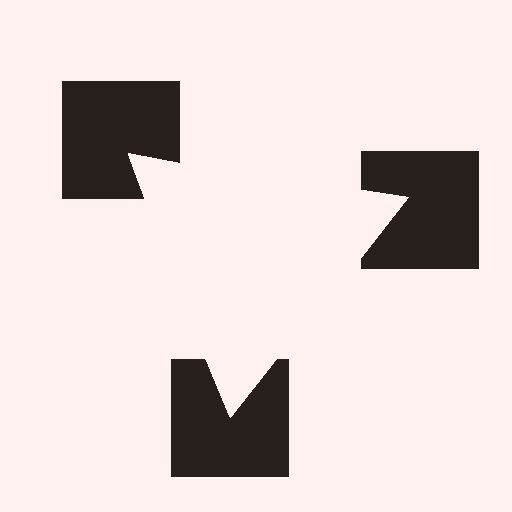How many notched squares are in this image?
There are 3 — one at each vertex of the illusory triangle.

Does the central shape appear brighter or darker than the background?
It typically appears slightly brighter than the background, even though no actual brightness change is drawn.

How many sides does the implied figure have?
3 sides.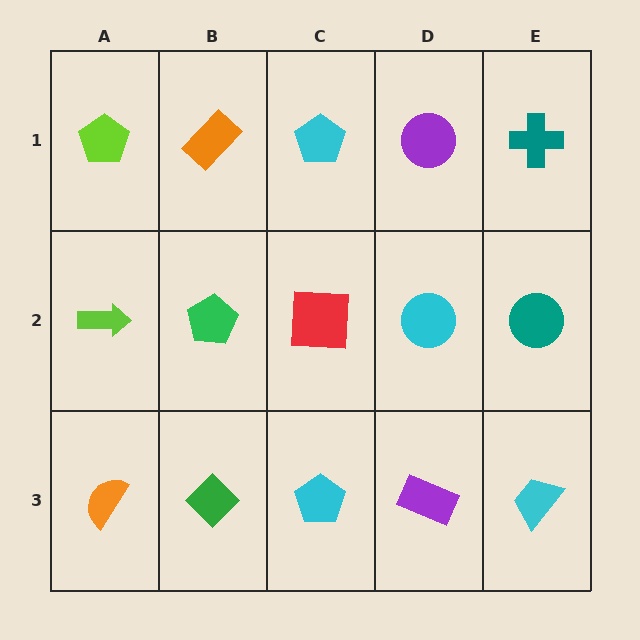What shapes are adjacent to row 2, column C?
A cyan pentagon (row 1, column C), a cyan pentagon (row 3, column C), a green pentagon (row 2, column B), a cyan circle (row 2, column D).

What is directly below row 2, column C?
A cyan pentagon.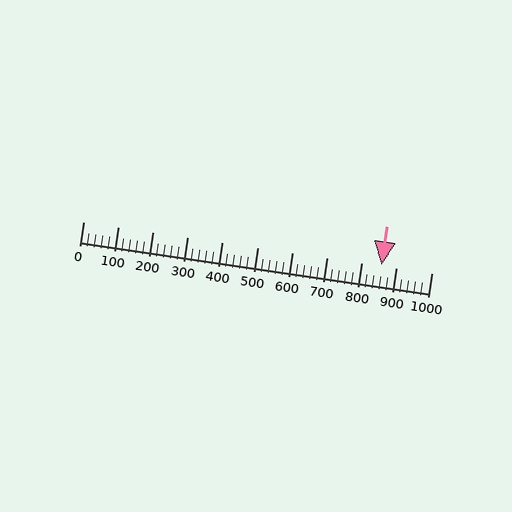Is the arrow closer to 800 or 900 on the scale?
The arrow is closer to 900.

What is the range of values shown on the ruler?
The ruler shows values from 0 to 1000.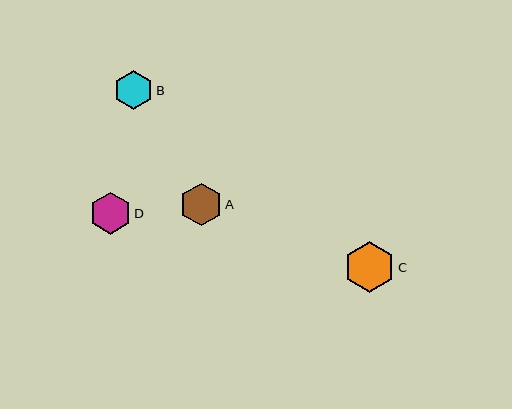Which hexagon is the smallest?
Hexagon B is the smallest with a size of approximately 39 pixels.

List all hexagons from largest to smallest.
From largest to smallest: C, A, D, B.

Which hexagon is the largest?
Hexagon C is the largest with a size of approximately 51 pixels.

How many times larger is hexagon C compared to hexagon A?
Hexagon C is approximately 1.2 times the size of hexagon A.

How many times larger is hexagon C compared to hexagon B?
Hexagon C is approximately 1.3 times the size of hexagon B.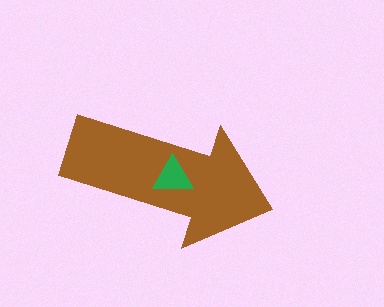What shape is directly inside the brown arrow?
The green triangle.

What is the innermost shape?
The green triangle.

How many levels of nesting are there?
2.